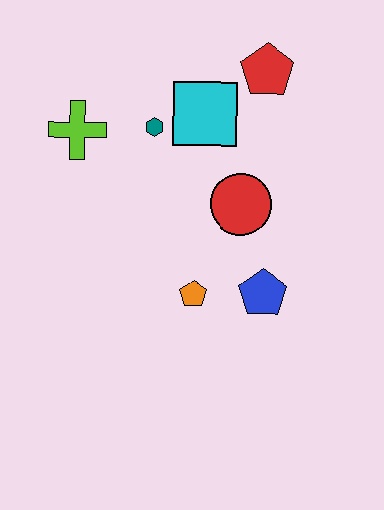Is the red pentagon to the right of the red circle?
Yes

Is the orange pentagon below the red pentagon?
Yes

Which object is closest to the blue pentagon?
The orange pentagon is closest to the blue pentagon.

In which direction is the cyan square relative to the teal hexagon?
The cyan square is to the right of the teal hexagon.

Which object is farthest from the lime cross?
The blue pentagon is farthest from the lime cross.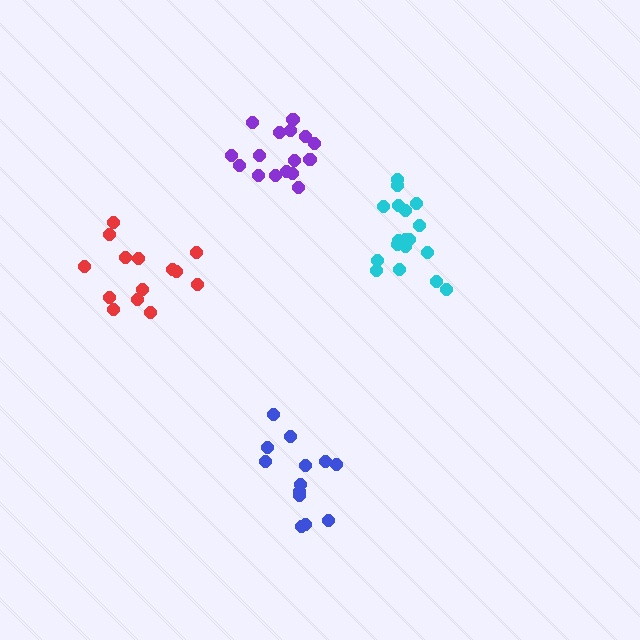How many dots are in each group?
Group 1: 16 dots, Group 2: 18 dots, Group 3: 14 dots, Group 4: 13 dots (61 total).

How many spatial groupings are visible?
There are 4 spatial groupings.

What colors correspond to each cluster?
The clusters are colored: purple, cyan, red, blue.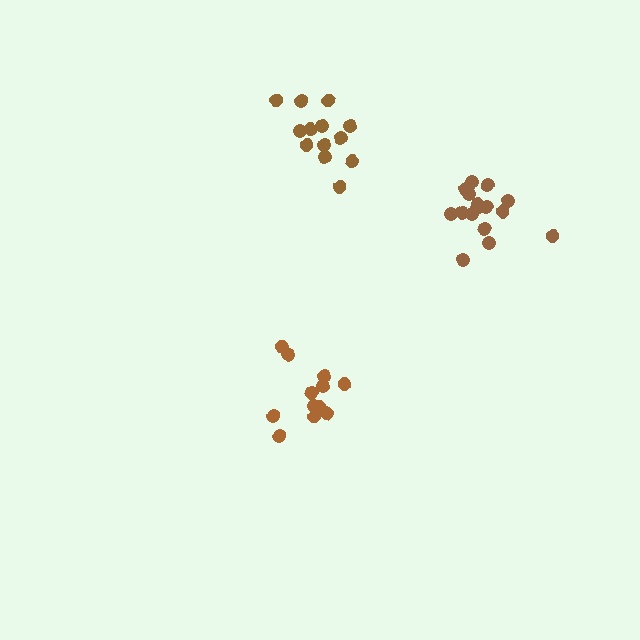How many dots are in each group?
Group 1: 13 dots, Group 2: 12 dots, Group 3: 17 dots (42 total).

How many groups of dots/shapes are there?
There are 3 groups.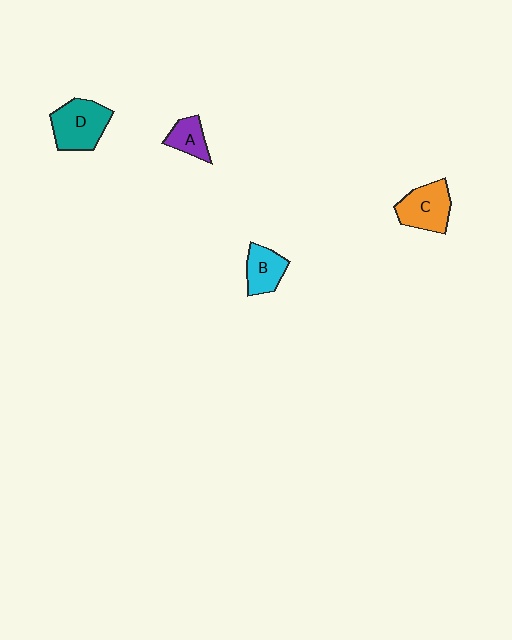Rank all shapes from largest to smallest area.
From largest to smallest: D (teal), C (orange), B (cyan), A (purple).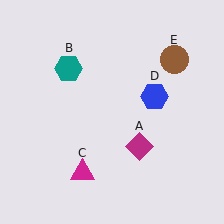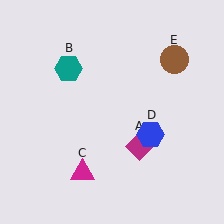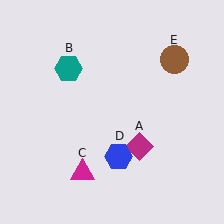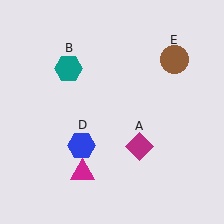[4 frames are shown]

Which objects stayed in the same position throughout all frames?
Magenta diamond (object A) and teal hexagon (object B) and magenta triangle (object C) and brown circle (object E) remained stationary.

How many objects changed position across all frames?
1 object changed position: blue hexagon (object D).